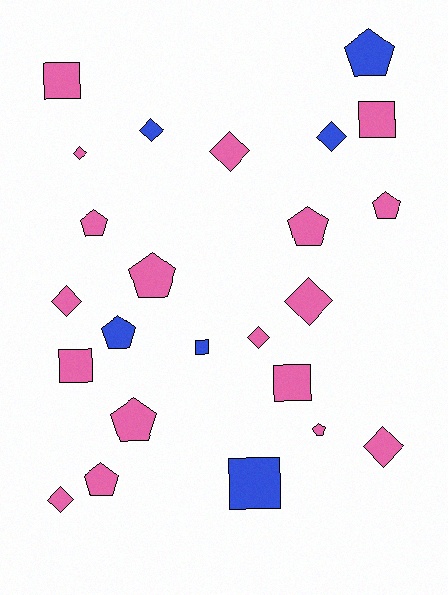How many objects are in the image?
There are 24 objects.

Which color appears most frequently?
Pink, with 18 objects.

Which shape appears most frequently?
Diamond, with 9 objects.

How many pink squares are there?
There are 4 pink squares.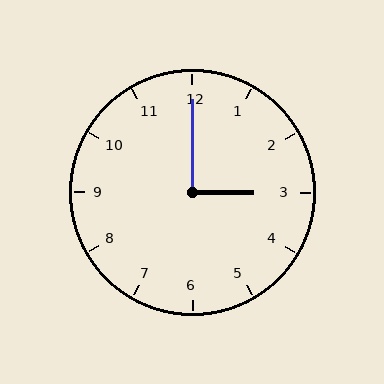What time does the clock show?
3:00.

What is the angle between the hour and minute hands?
Approximately 90 degrees.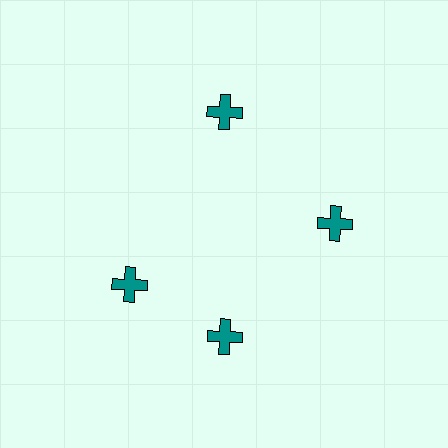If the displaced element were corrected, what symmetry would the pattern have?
It would have 4-fold rotational symmetry — the pattern would map onto itself every 90 degrees.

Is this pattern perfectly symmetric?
No. The 4 teal crosses are arranged in a ring, but one element near the 9 o'clock position is rotated out of alignment along the ring, breaking the 4-fold rotational symmetry.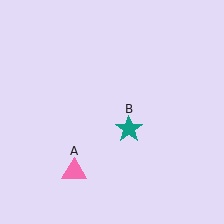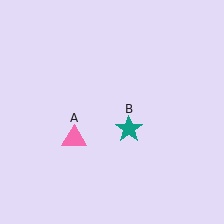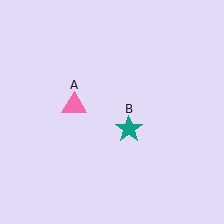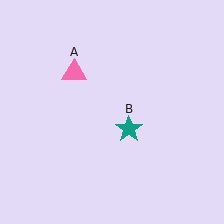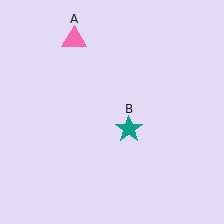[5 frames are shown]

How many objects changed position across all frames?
1 object changed position: pink triangle (object A).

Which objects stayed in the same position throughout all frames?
Teal star (object B) remained stationary.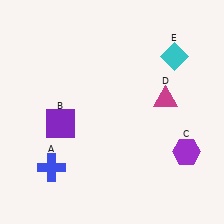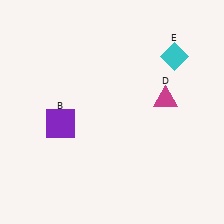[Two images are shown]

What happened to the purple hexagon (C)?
The purple hexagon (C) was removed in Image 2. It was in the bottom-right area of Image 1.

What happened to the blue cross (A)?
The blue cross (A) was removed in Image 2. It was in the bottom-left area of Image 1.